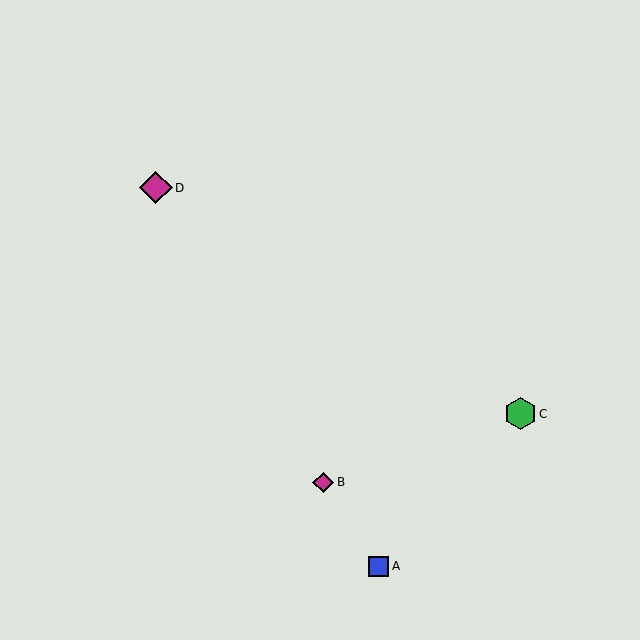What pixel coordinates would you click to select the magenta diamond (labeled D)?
Click at (156, 188) to select the magenta diamond D.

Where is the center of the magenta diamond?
The center of the magenta diamond is at (323, 482).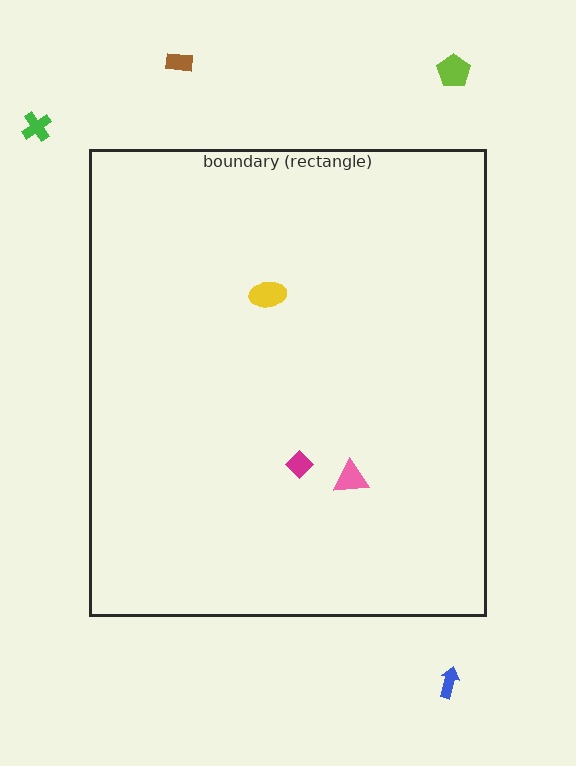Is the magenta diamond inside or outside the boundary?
Inside.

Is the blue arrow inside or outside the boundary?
Outside.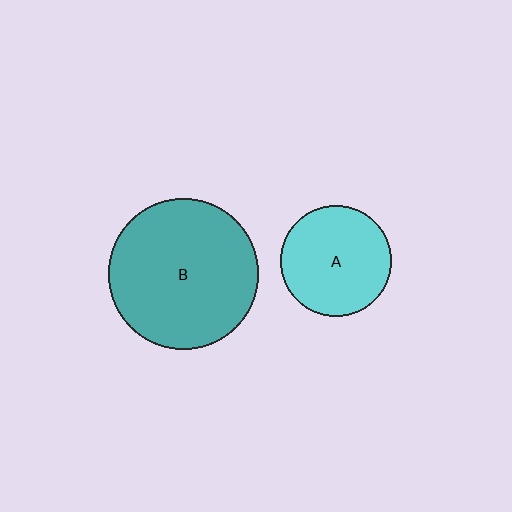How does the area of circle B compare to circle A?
Approximately 1.8 times.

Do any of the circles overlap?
No, none of the circles overlap.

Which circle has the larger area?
Circle B (teal).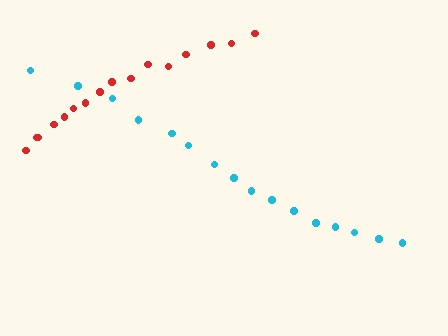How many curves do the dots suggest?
There are 2 distinct paths.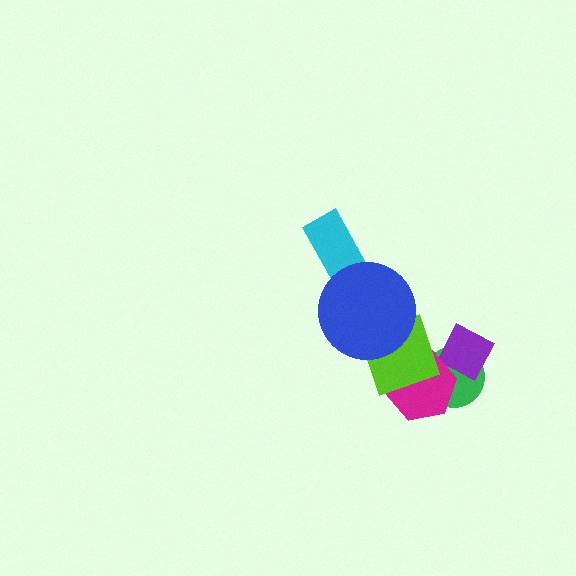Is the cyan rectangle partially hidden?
No, no other shape covers it.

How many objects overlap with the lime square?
2 objects overlap with the lime square.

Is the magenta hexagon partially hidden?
Yes, it is partially covered by another shape.